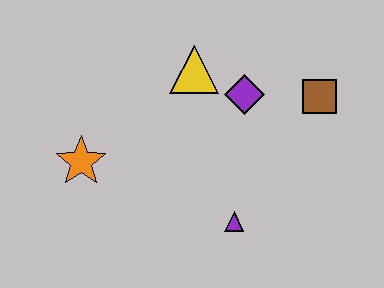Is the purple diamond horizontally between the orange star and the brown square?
Yes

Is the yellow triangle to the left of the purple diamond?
Yes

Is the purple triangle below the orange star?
Yes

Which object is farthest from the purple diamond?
The orange star is farthest from the purple diamond.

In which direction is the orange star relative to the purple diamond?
The orange star is to the left of the purple diamond.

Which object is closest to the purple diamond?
The yellow triangle is closest to the purple diamond.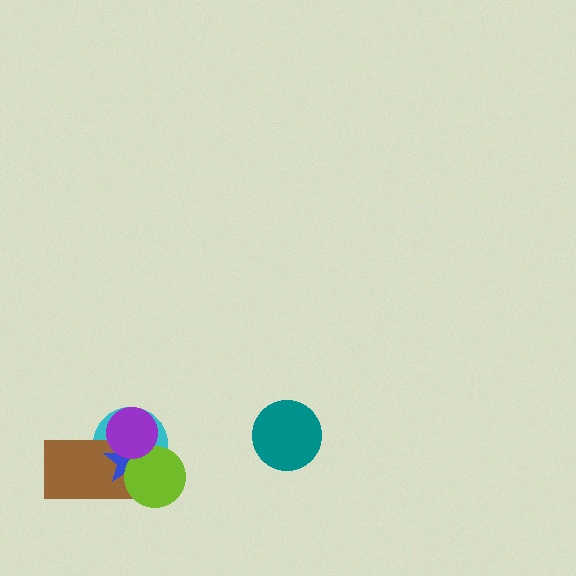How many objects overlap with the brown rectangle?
4 objects overlap with the brown rectangle.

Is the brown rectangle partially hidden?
Yes, it is partially covered by another shape.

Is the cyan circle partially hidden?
Yes, it is partially covered by another shape.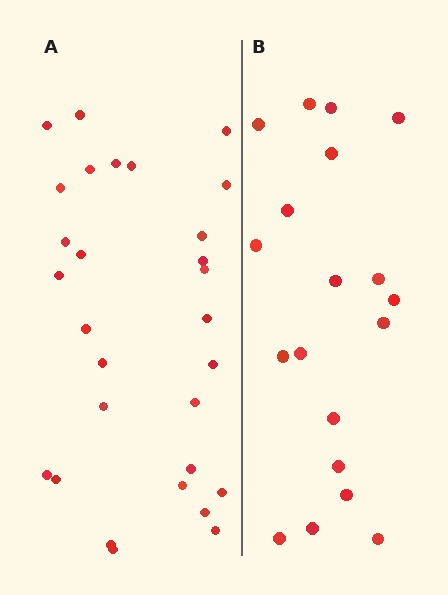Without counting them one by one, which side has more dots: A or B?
Region A (the left region) has more dots.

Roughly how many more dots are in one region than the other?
Region A has roughly 10 or so more dots than region B.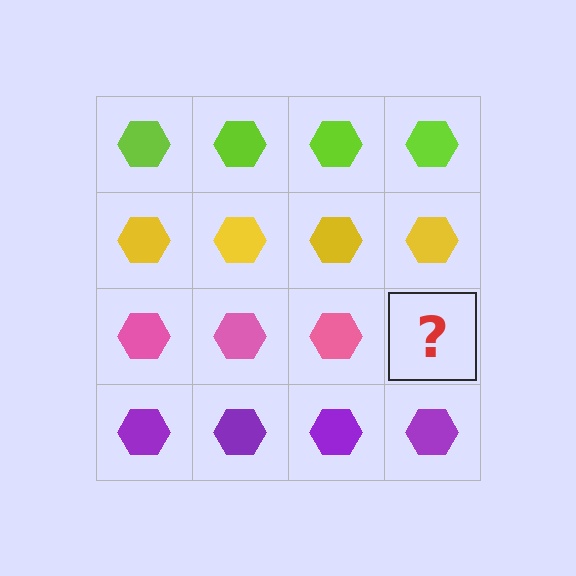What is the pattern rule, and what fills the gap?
The rule is that each row has a consistent color. The gap should be filled with a pink hexagon.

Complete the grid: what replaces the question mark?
The question mark should be replaced with a pink hexagon.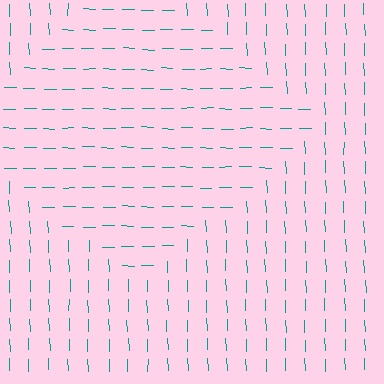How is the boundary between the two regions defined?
The boundary is defined purely by a change in line orientation (approximately 87 degrees difference). All lines are the same color and thickness.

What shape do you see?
I see a diamond.